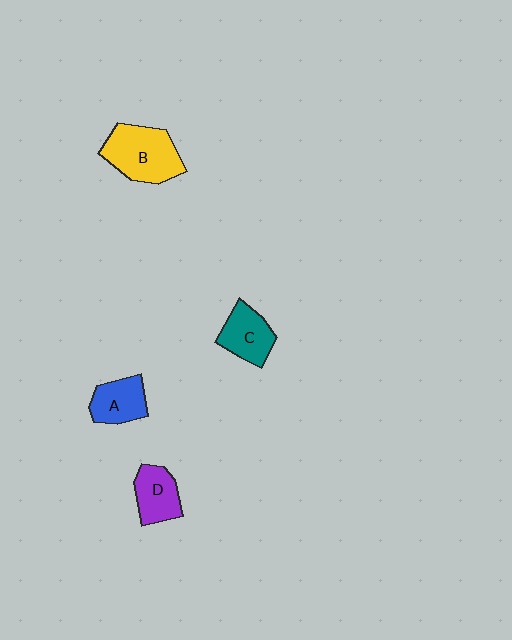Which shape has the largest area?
Shape B (yellow).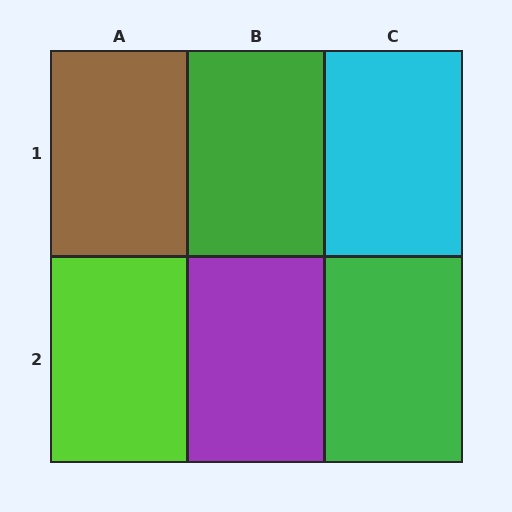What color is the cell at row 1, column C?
Cyan.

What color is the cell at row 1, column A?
Brown.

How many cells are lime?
1 cell is lime.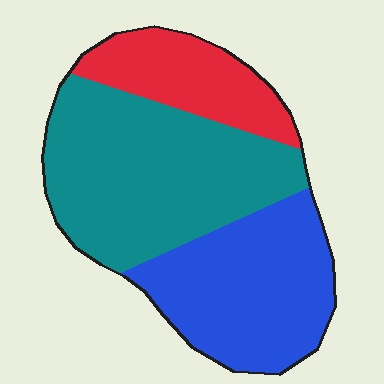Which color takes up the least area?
Red, at roughly 20%.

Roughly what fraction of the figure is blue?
Blue takes up between a quarter and a half of the figure.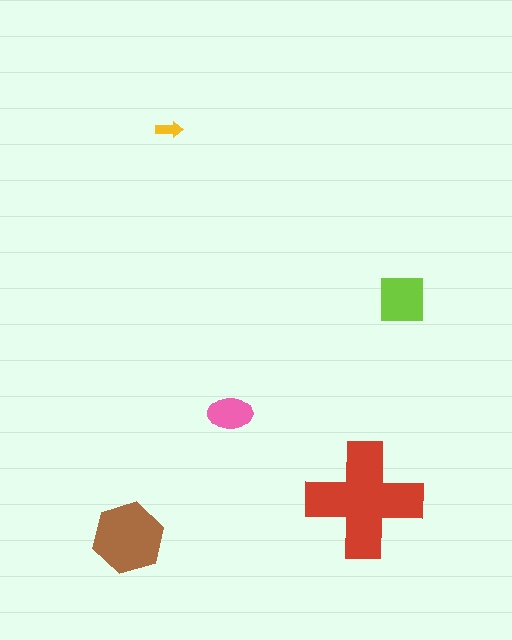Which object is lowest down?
The brown hexagon is bottommost.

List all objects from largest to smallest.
The red cross, the brown hexagon, the lime square, the pink ellipse, the yellow arrow.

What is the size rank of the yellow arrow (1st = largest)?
5th.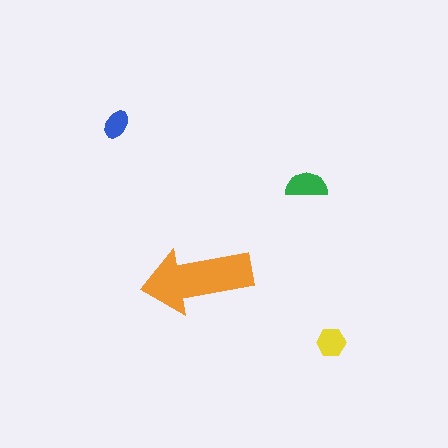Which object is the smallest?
The blue ellipse.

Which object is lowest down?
The yellow hexagon is bottommost.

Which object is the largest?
The orange arrow.